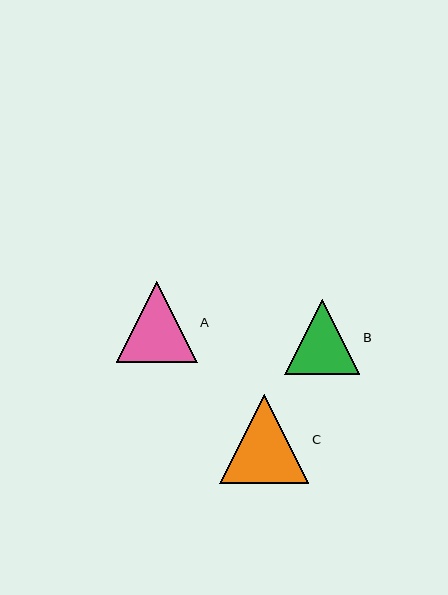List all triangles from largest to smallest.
From largest to smallest: C, A, B.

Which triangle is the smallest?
Triangle B is the smallest with a size of approximately 76 pixels.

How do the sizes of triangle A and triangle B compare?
Triangle A and triangle B are approximately the same size.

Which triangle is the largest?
Triangle C is the largest with a size of approximately 89 pixels.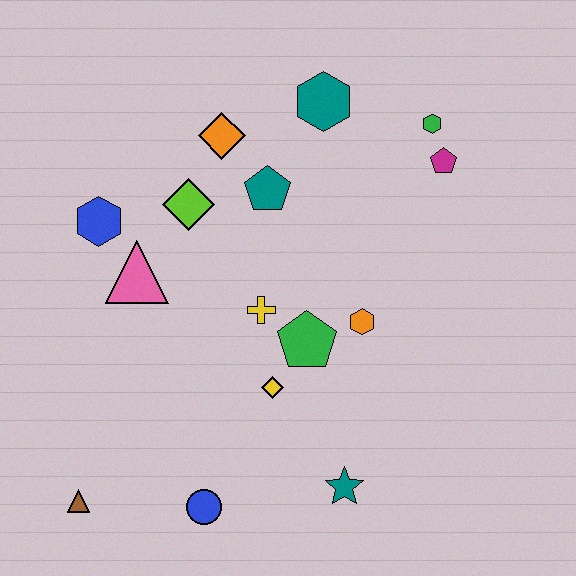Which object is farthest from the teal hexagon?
The brown triangle is farthest from the teal hexagon.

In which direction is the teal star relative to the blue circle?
The teal star is to the right of the blue circle.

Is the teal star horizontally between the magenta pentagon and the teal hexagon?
Yes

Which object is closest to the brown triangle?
The blue circle is closest to the brown triangle.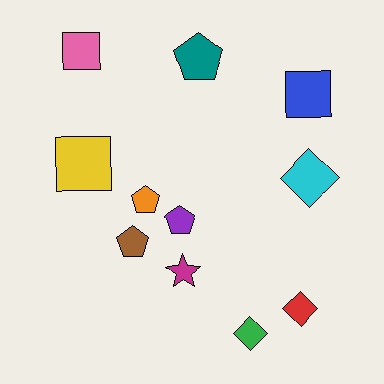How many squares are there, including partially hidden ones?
There are 3 squares.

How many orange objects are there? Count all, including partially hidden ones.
There is 1 orange object.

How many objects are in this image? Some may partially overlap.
There are 11 objects.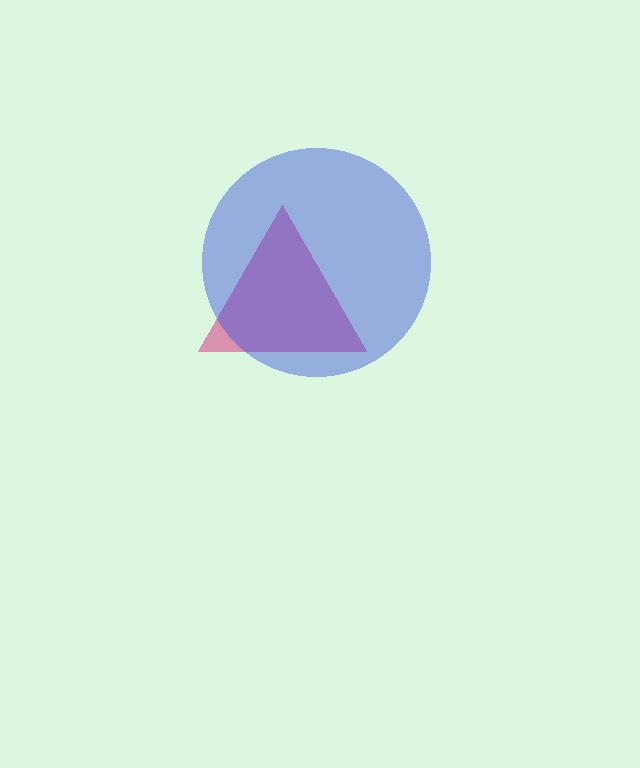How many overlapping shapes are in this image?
There are 2 overlapping shapes in the image.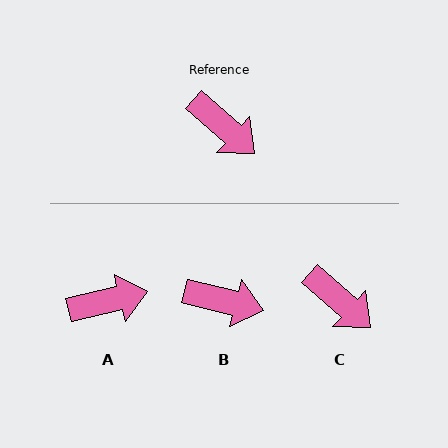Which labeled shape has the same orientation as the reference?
C.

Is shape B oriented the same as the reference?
No, it is off by about 28 degrees.